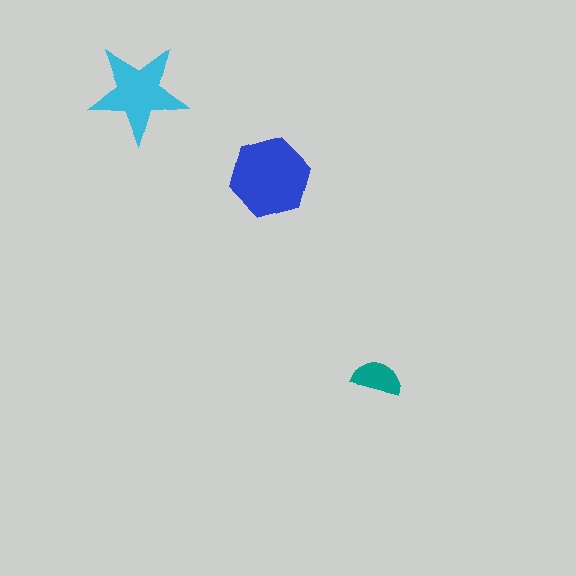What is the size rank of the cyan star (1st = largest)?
2nd.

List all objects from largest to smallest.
The blue hexagon, the cyan star, the teal semicircle.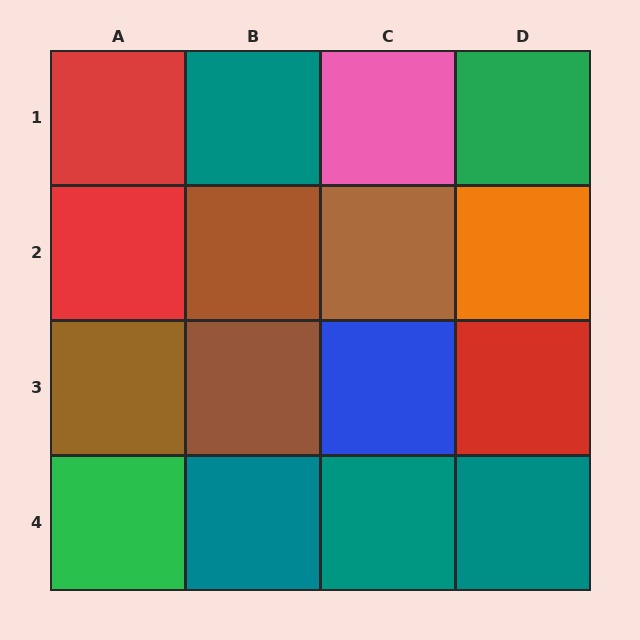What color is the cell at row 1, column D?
Green.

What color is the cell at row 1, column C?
Pink.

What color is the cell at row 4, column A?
Green.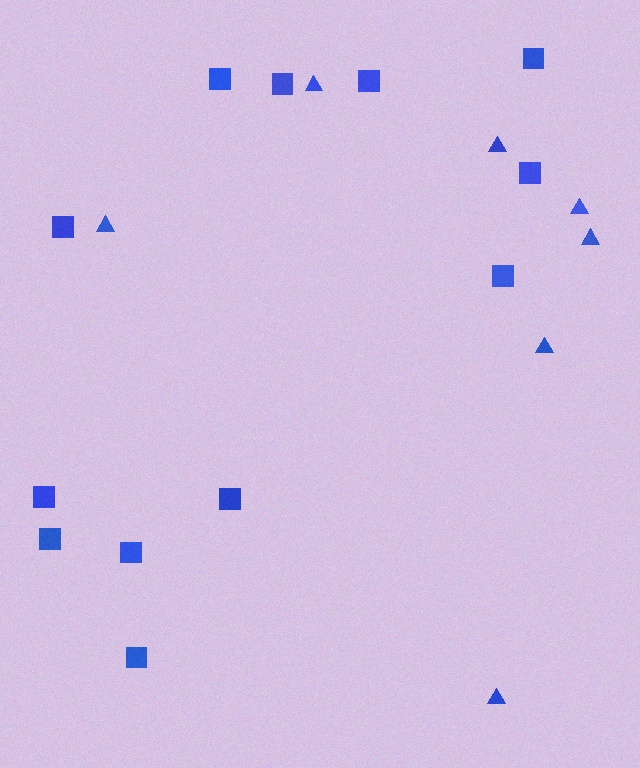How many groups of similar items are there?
There are 2 groups: one group of triangles (7) and one group of squares (12).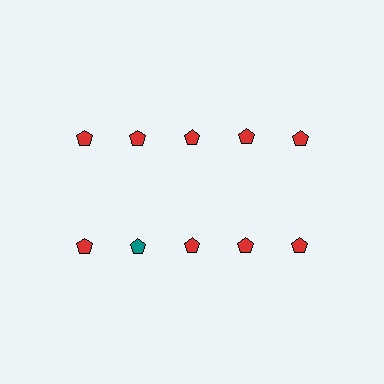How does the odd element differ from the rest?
It has a different color: teal instead of red.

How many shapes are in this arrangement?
There are 10 shapes arranged in a grid pattern.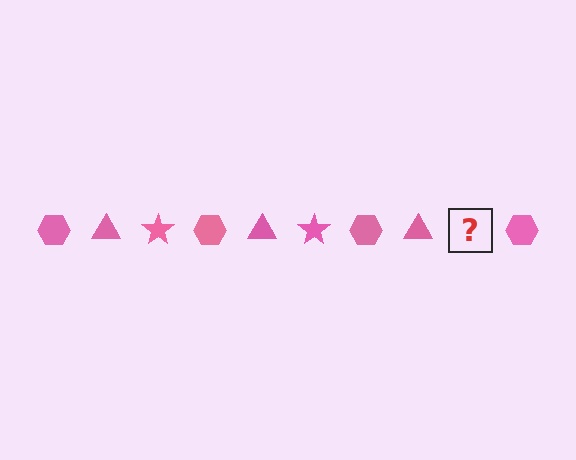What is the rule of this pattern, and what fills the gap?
The rule is that the pattern cycles through hexagon, triangle, star shapes in pink. The gap should be filled with a pink star.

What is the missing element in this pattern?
The missing element is a pink star.